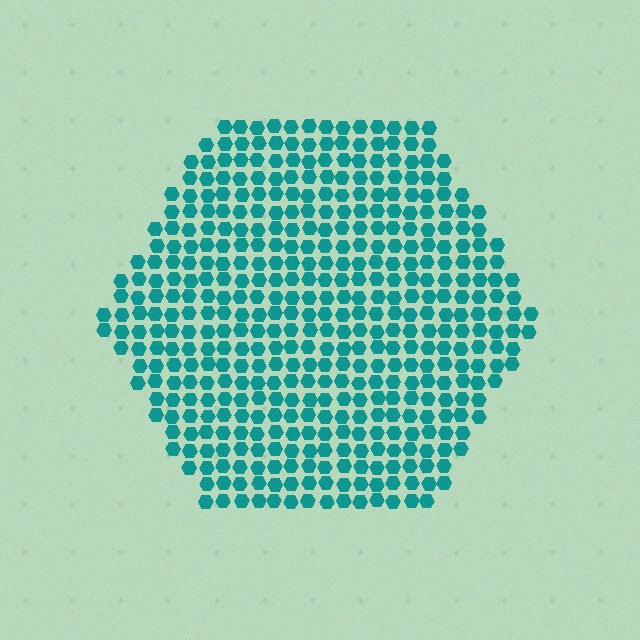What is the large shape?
The large shape is a hexagon.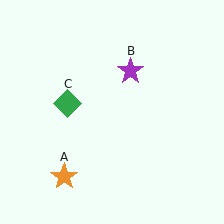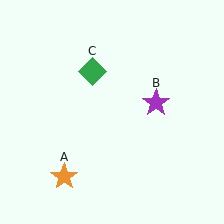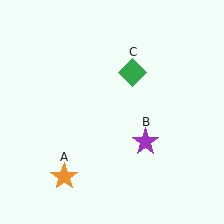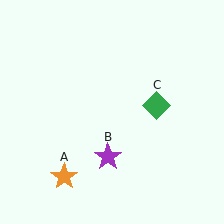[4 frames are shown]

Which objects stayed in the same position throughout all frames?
Orange star (object A) remained stationary.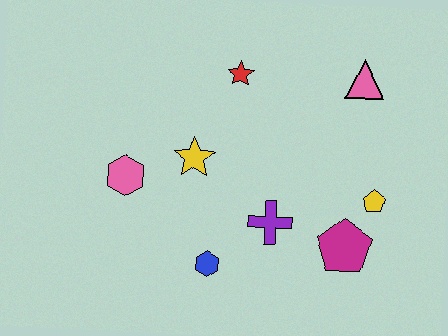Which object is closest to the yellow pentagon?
The magenta pentagon is closest to the yellow pentagon.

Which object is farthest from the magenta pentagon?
The pink hexagon is farthest from the magenta pentagon.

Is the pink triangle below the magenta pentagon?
No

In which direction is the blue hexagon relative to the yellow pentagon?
The blue hexagon is to the left of the yellow pentagon.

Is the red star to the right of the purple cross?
No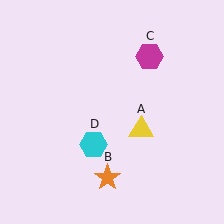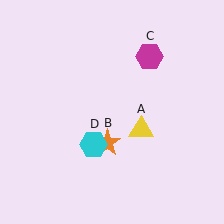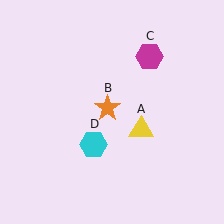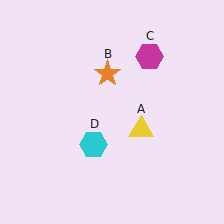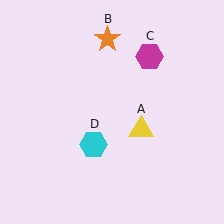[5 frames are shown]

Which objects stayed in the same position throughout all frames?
Yellow triangle (object A) and magenta hexagon (object C) and cyan hexagon (object D) remained stationary.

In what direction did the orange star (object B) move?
The orange star (object B) moved up.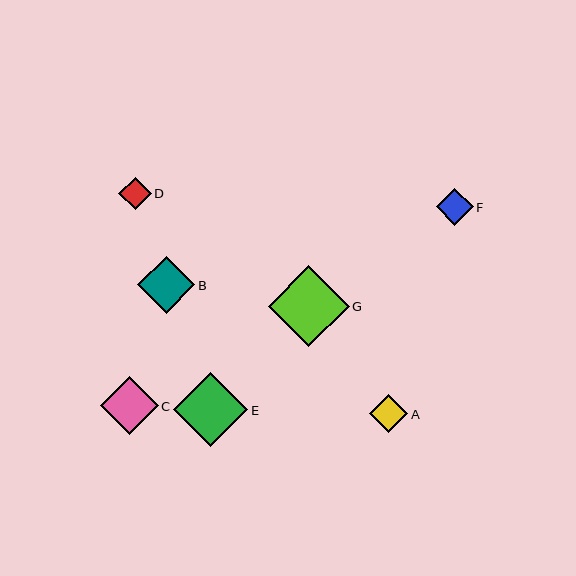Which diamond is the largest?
Diamond G is the largest with a size of approximately 81 pixels.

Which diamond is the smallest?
Diamond D is the smallest with a size of approximately 32 pixels.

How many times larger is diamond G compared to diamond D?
Diamond G is approximately 2.5 times the size of diamond D.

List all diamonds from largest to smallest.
From largest to smallest: G, E, C, B, A, F, D.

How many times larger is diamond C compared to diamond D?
Diamond C is approximately 1.8 times the size of diamond D.